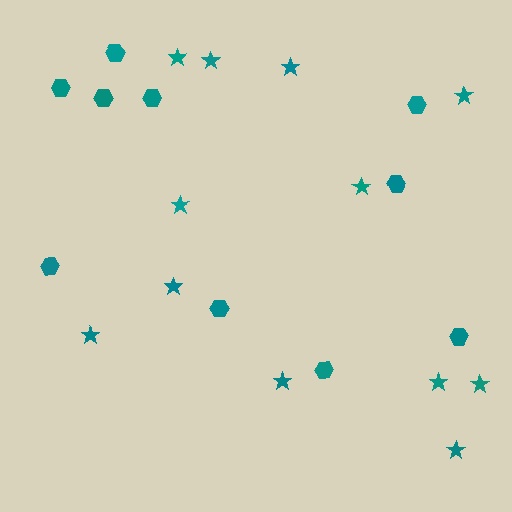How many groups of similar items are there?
There are 2 groups: one group of stars (12) and one group of hexagons (10).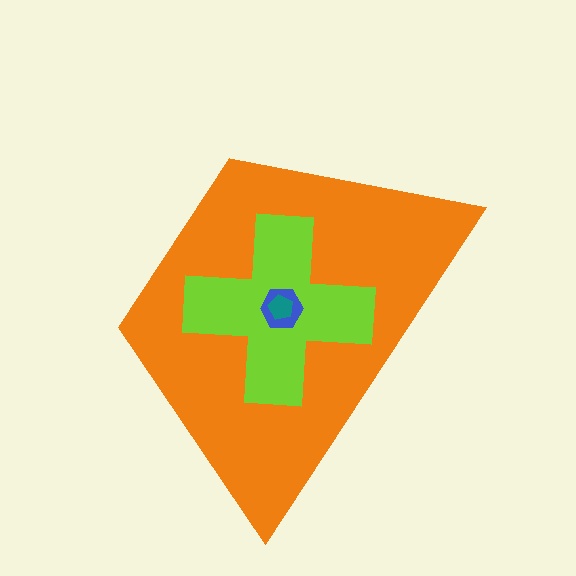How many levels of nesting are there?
4.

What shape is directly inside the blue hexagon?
The teal pentagon.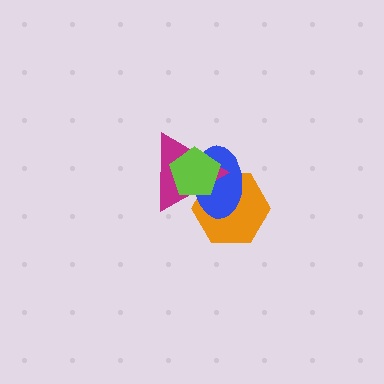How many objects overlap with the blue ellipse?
3 objects overlap with the blue ellipse.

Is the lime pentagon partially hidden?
No, no other shape covers it.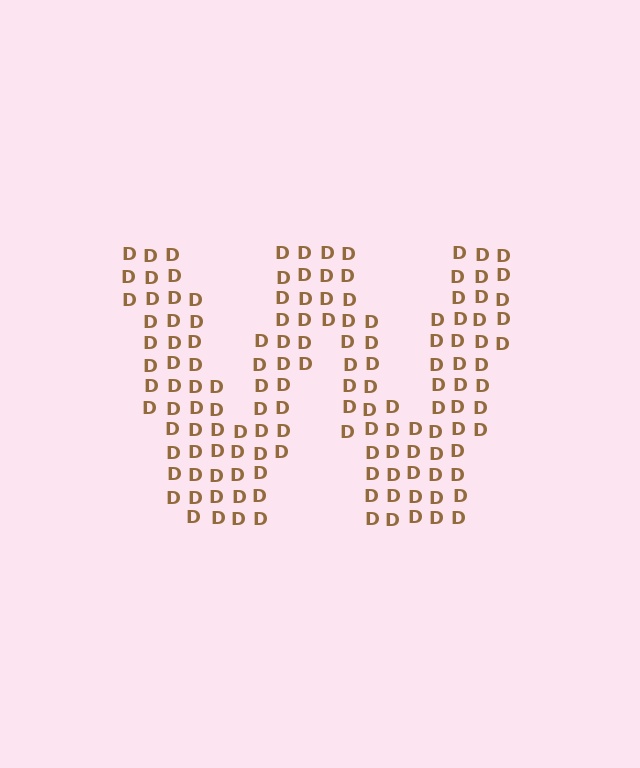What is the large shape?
The large shape is the letter W.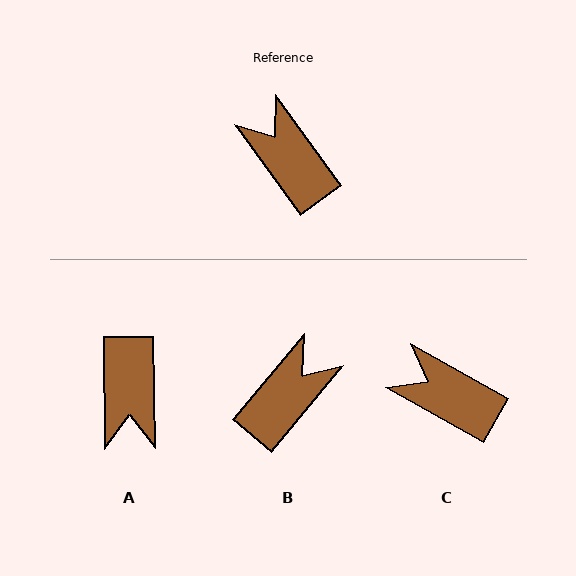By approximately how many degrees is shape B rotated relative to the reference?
Approximately 76 degrees clockwise.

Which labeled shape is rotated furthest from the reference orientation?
A, about 145 degrees away.